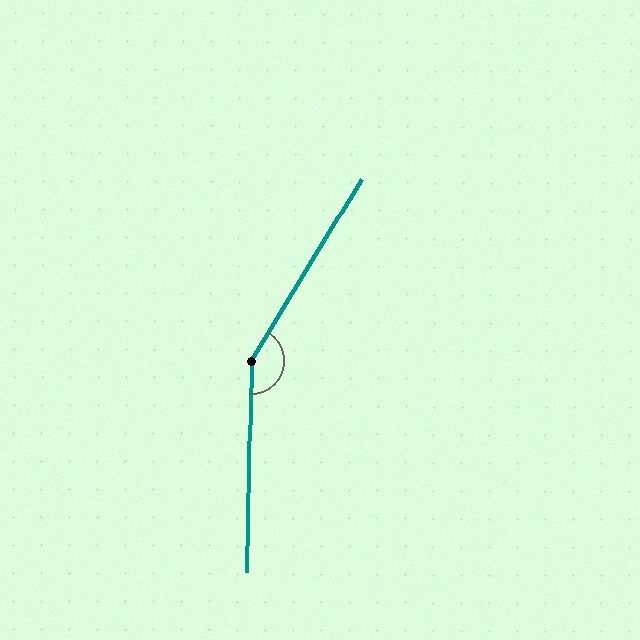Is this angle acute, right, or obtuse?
It is obtuse.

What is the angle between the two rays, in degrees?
Approximately 150 degrees.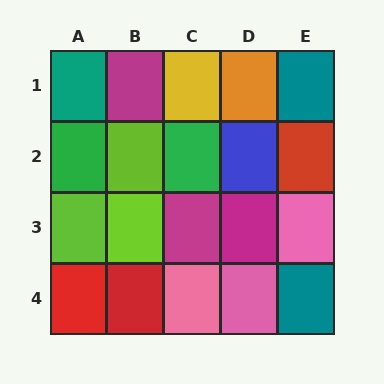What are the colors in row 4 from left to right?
Red, red, pink, pink, teal.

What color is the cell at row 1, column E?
Teal.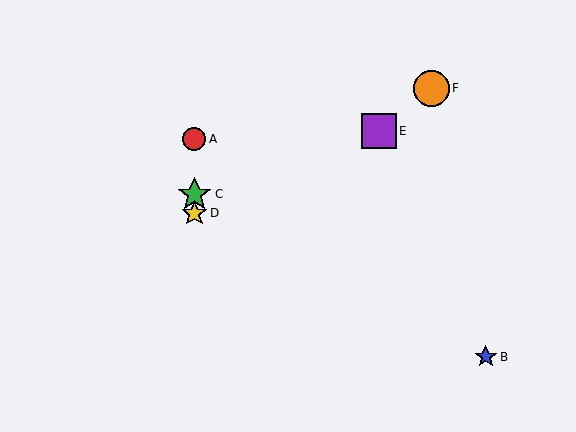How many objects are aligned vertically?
3 objects (A, C, D) are aligned vertically.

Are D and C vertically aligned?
Yes, both are at x≈194.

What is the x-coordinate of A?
Object A is at x≈194.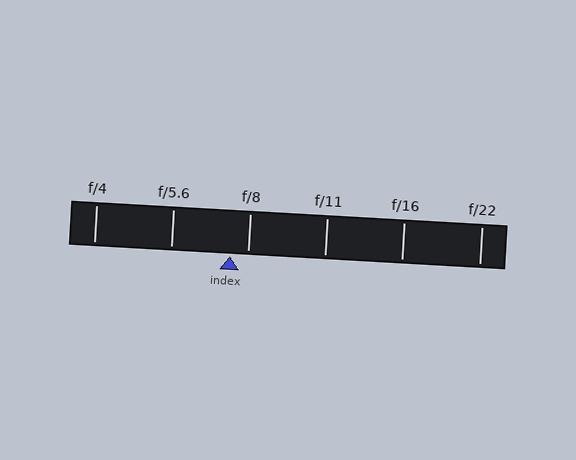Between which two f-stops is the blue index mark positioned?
The index mark is between f/5.6 and f/8.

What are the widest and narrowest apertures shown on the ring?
The widest aperture shown is f/4 and the narrowest is f/22.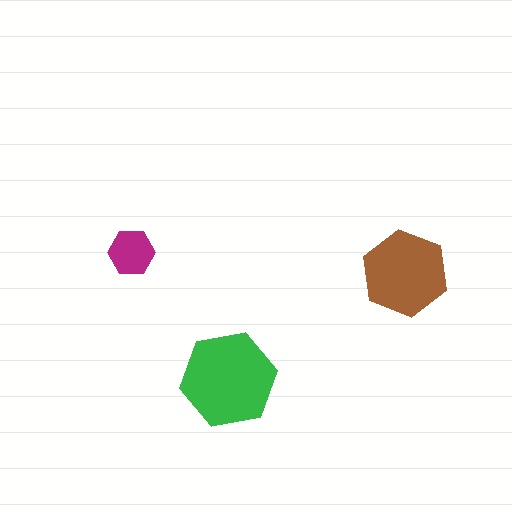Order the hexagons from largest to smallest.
the green one, the brown one, the magenta one.